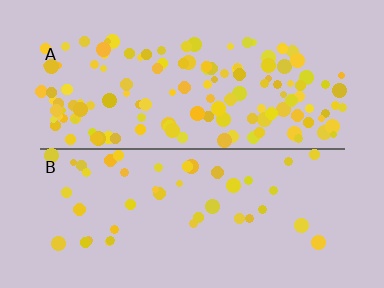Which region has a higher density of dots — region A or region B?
A (the top).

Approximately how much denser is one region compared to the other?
Approximately 3.1× — region A over region B.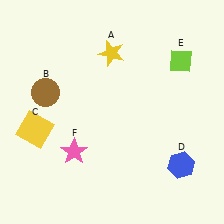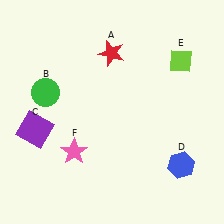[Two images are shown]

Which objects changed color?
A changed from yellow to red. B changed from brown to green. C changed from yellow to purple.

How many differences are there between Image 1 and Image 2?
There are 3 differences between the two images.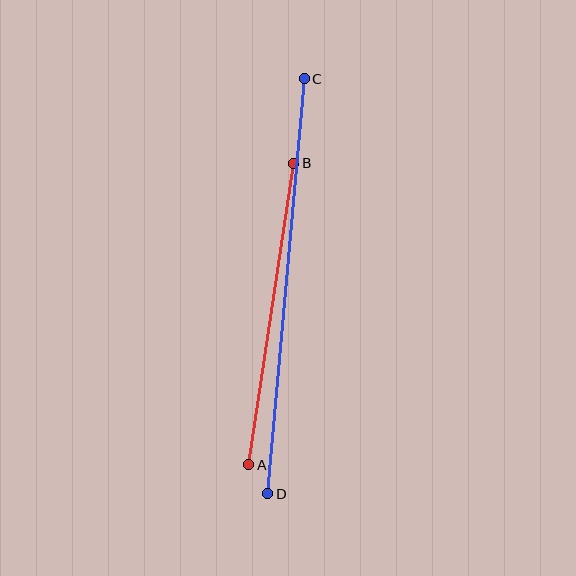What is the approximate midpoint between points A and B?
The midpoint is at approximately (271, 314) pixels.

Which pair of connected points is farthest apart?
Points C and D are farthest apart.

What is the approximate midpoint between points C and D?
The midpoint is at approximately (286, 286) pixels.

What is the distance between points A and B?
The distance is approximately 305 pixels.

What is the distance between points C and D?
The distance is approximately 417 pixels.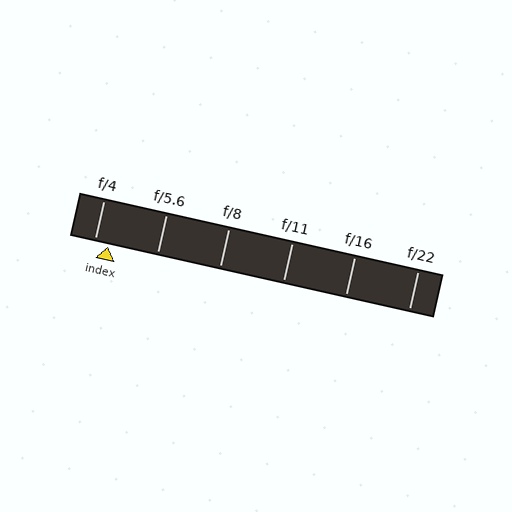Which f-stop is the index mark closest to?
The index mark is closest to f/4.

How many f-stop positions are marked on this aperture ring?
There are 6 f-stop positions marked.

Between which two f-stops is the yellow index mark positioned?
The index mark is between f/4 and f/5.6.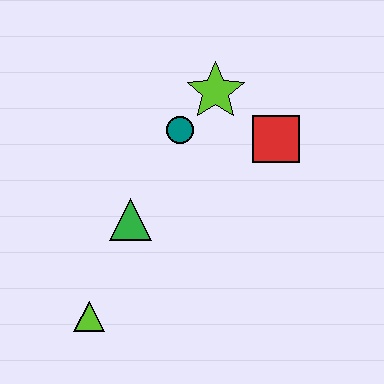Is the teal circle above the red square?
Yes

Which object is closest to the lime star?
The teal circle is closest to the lime star.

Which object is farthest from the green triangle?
The red square is farthest from the green triangle.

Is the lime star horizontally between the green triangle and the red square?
Yes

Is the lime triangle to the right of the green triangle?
No